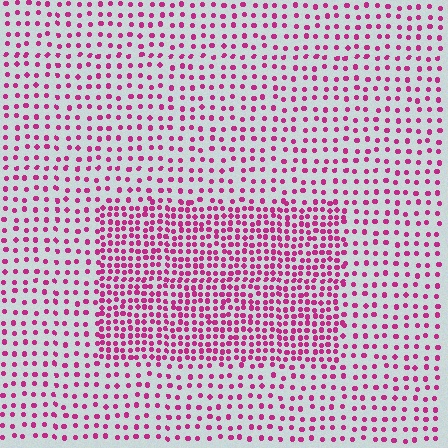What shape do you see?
I see a rectangle.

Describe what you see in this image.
The image contains small magenta elements arranged at two different densities. A rectangle-shaped region is visible where the elements are more densely packed than the surrounding area.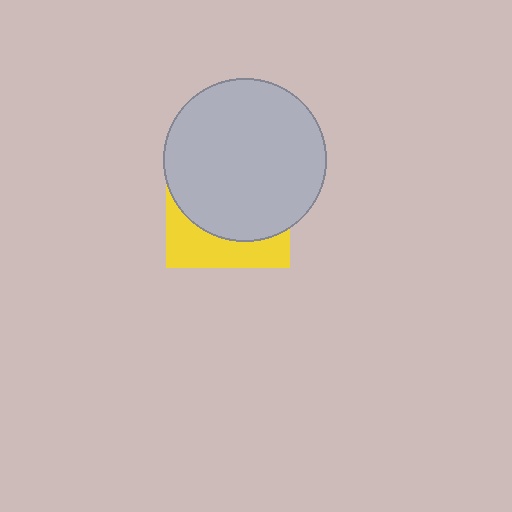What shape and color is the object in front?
The object in front is a light gray circle.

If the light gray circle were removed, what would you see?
You would see the complete yellow square.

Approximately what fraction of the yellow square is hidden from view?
Roughly 70% of the yellow square is hidden behind the light gray circle.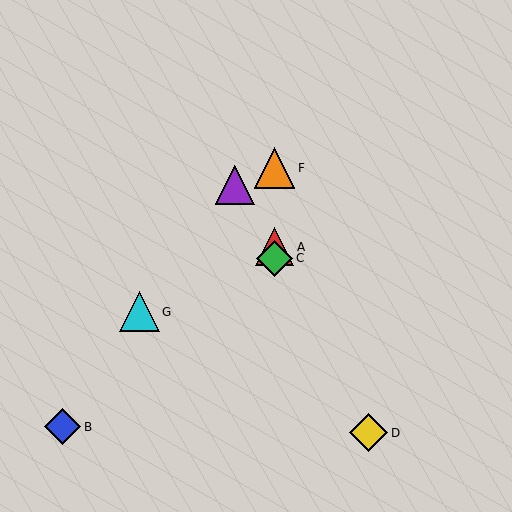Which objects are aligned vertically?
Objects A, C, F are aligned vertically.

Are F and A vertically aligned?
Yes, both are at x≈275.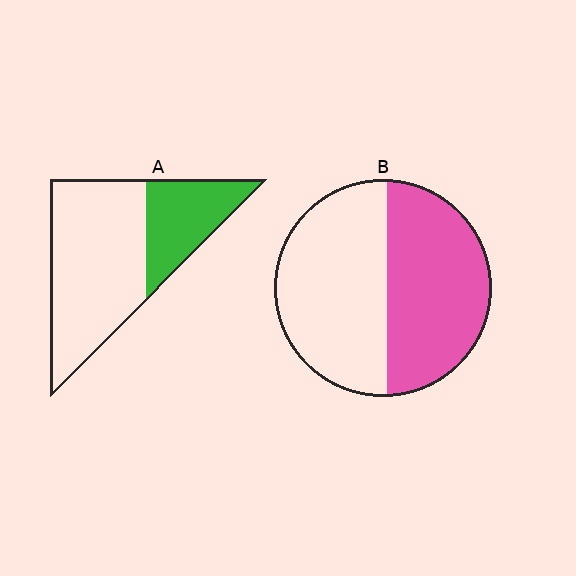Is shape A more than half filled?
No.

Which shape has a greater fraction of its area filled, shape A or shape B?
Shape B.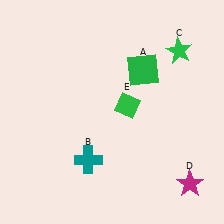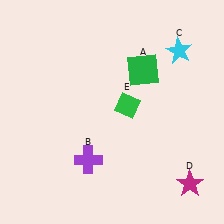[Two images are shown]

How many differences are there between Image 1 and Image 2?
There are 2 differences between the two images.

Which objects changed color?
B changed from teal to purple. C changed from green to cyan.